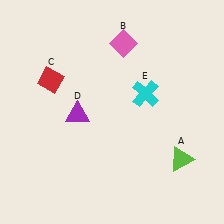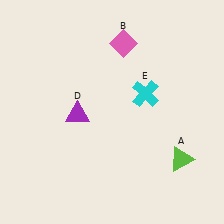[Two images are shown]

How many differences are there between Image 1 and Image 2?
There is 1 difference between the two images.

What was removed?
The red diamond (C) was removed in Image 2.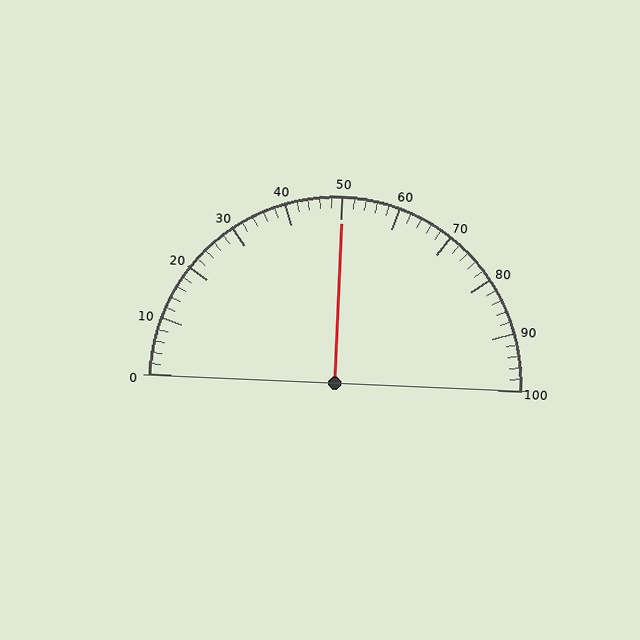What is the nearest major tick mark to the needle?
The nearest major tick mark is 50.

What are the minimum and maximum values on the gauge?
The gauge ranges from 0 to 100.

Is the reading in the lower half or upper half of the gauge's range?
The reading is in the upper half of the range (0 to 100).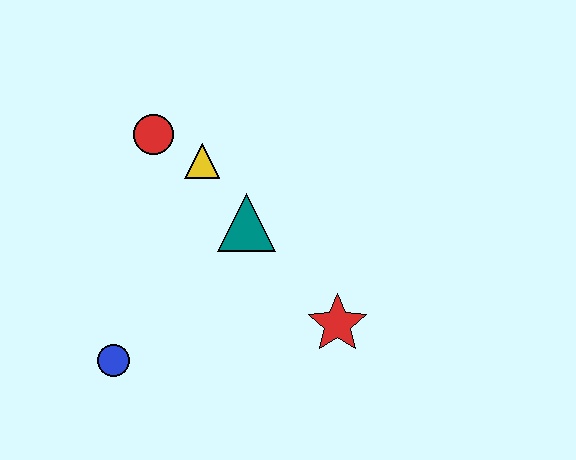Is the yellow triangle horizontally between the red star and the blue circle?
Yes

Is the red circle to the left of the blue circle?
No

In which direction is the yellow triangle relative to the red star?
The yellow triangle is above the red star.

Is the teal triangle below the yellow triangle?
Yes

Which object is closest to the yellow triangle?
The red circle is closest to the yellow triangle.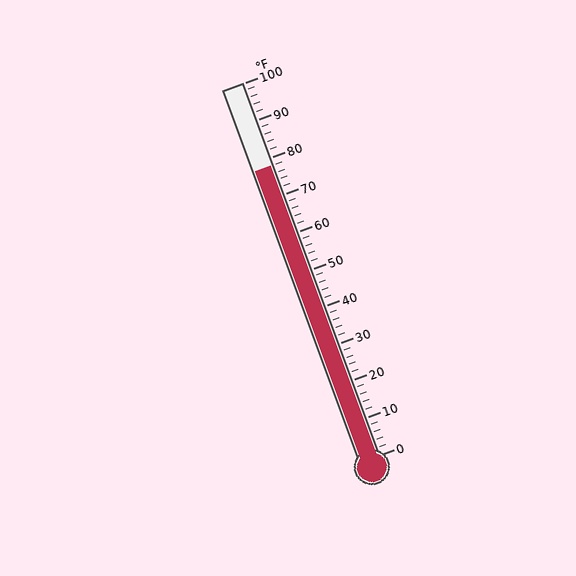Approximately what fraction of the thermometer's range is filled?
The thermometer is filled to approximately 80% of its range.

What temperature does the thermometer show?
The thermometer shows approximately 78°F.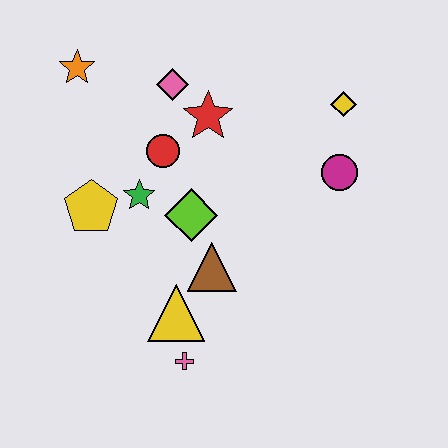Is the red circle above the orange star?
No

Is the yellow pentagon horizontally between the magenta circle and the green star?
No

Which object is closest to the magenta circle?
The yellow diamond is closest to the magenta circle.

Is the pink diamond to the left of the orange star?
No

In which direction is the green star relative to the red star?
The green star is below the red star.